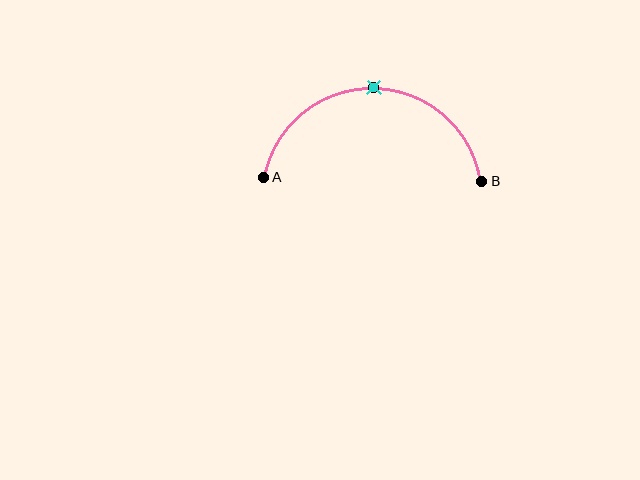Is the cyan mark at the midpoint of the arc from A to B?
Yes. The cyan mark lies on the arc at equal arc-length from both A and B — it is the arc midpoint.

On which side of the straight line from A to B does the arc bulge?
The arc bulges above the straight line connecting A and B.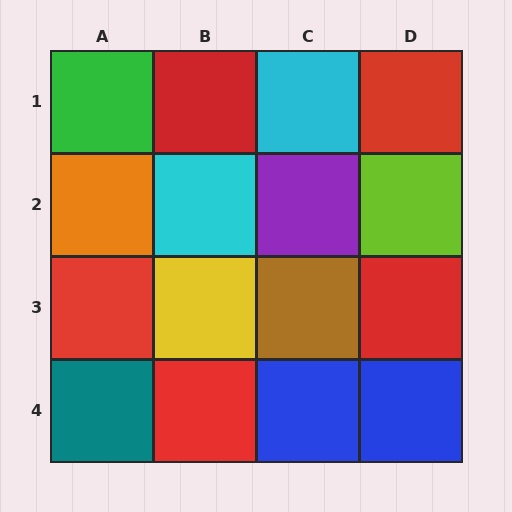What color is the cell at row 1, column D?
Red.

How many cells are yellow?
1 cell is yellow.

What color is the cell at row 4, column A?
Teal.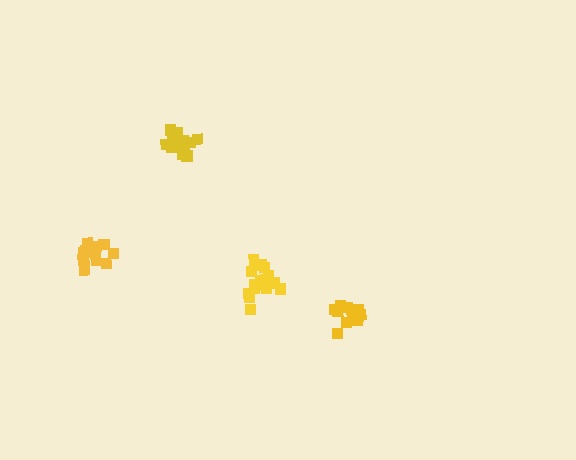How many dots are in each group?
Group 1: 18 dots, Group 2: 12 dots, Group 3: 14 dots, Group 4: 13 dots (57 total).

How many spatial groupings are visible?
There are 4 spatial groupings.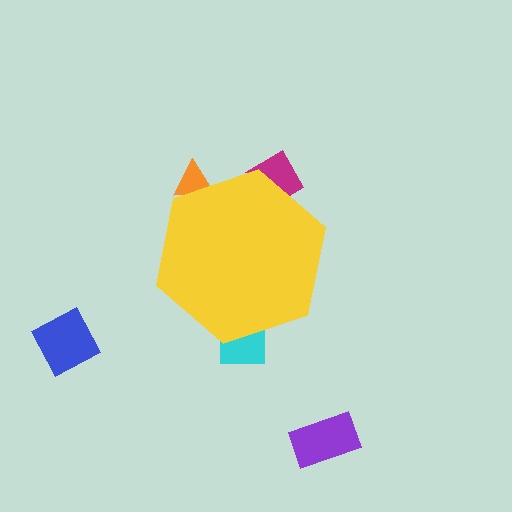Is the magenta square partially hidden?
Yes, the magenta square is partially hidden behind the yellow hexagon.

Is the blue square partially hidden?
No, the blue square is fully visible.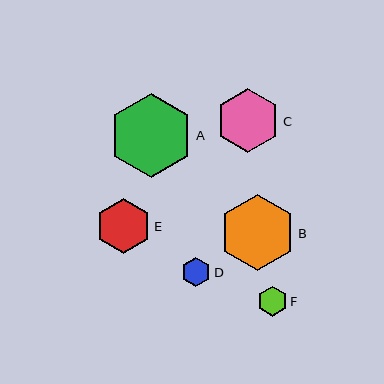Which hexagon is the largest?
Hexagon A is the largest with a size of approximately 85 pixels.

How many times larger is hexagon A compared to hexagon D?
Hexagon A is approximately 2.9 times the size of hexagon D.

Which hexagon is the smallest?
Hexagon D is the smallest with a size of approximately 30 pixels.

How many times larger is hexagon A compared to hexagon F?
Hexagon A is approximately 2.8 times the size of hexagon F.